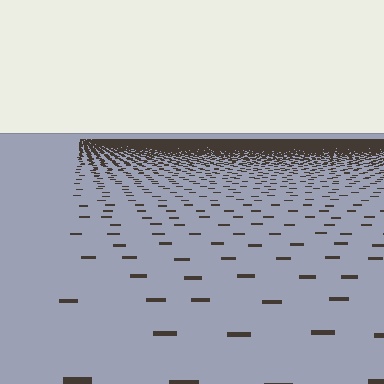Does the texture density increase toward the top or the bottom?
Density increases toward the top.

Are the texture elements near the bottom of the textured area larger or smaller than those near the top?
Larger. Near the bottom, elements are closer to the viewer and appear at a bigger on-screen size.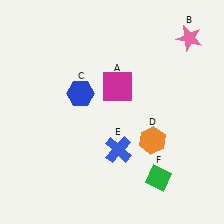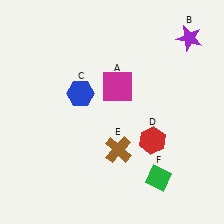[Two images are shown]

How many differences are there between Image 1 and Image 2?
There are 3 differences between the two images.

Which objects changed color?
B changed from pink to purple. D changed from orange to red. E changed from blue to brown.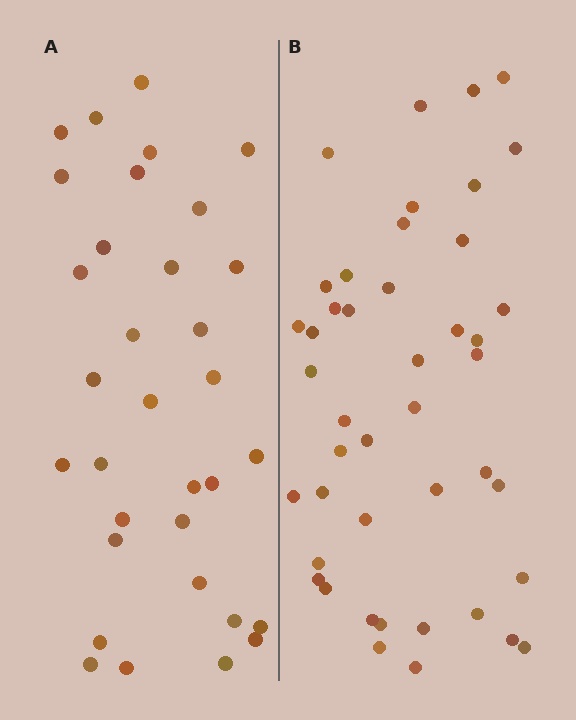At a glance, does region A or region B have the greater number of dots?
Region B (the right region) has more dots.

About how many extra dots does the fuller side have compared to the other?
Region B has roughly 12 or so more dots than region A.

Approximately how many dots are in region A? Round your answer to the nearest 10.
About 30 dots. (The exact count is 33, which rounds to 30.)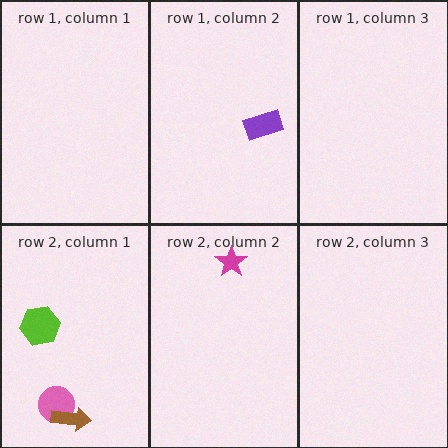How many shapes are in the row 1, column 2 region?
1.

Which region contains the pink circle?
The row 2, column 1 region.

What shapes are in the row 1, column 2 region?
The purple rectangle.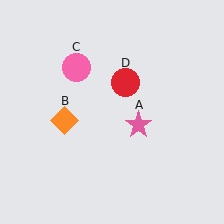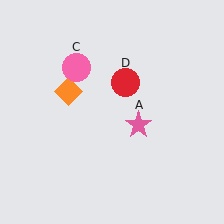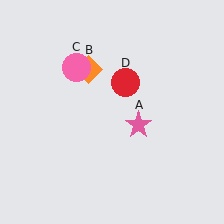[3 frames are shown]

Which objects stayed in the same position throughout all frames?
Pink star (object A) and pink circle (object C) and red circle (object D) remained stationary.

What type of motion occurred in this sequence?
The orange diamond (object B) rotated clockwise around the center of the scene.